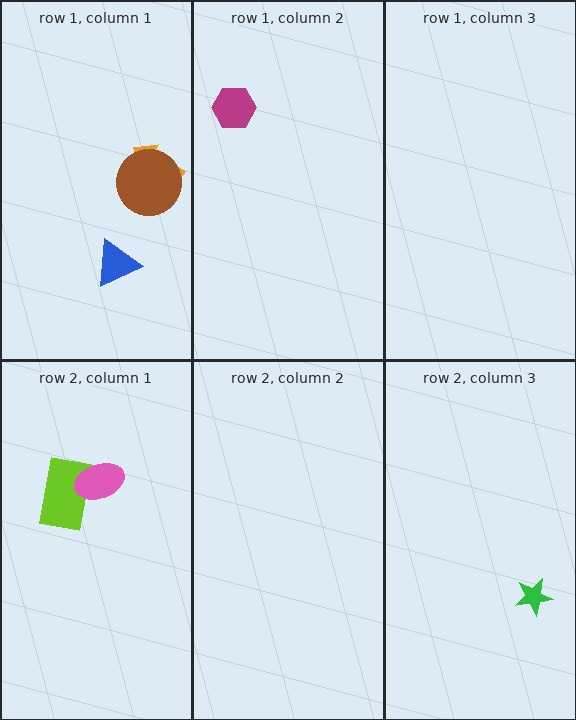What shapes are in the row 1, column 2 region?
The magenta hexagon.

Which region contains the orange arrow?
The row 1, column 1 region.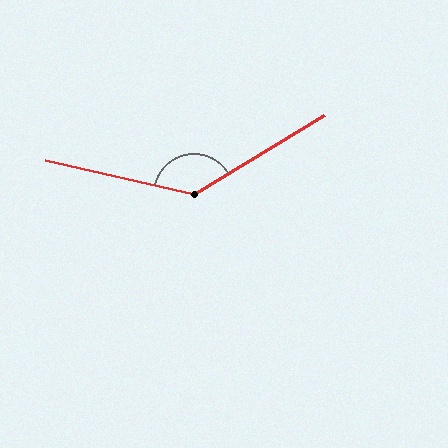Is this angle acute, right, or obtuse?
It is obtuse.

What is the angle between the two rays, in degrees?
Approximately 136 degrees.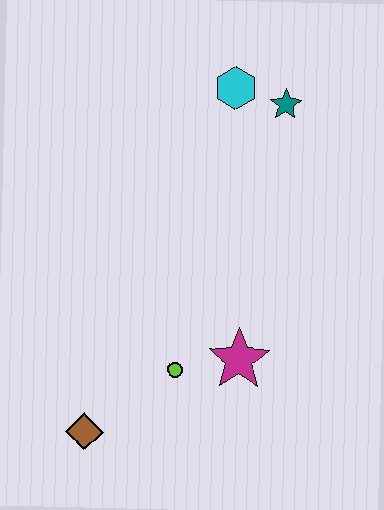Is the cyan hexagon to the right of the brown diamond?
Yes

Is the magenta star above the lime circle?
Yes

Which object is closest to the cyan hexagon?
The teal star is closest to the cyan hexagon.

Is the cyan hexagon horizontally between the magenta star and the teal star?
No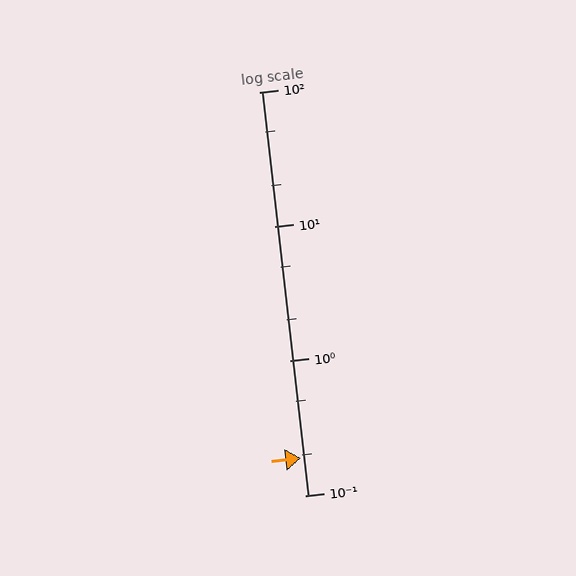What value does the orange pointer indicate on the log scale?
The pointer indicates approximately 0.19.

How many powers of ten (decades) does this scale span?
The scale spans 3 decades, from 0.1 to 100.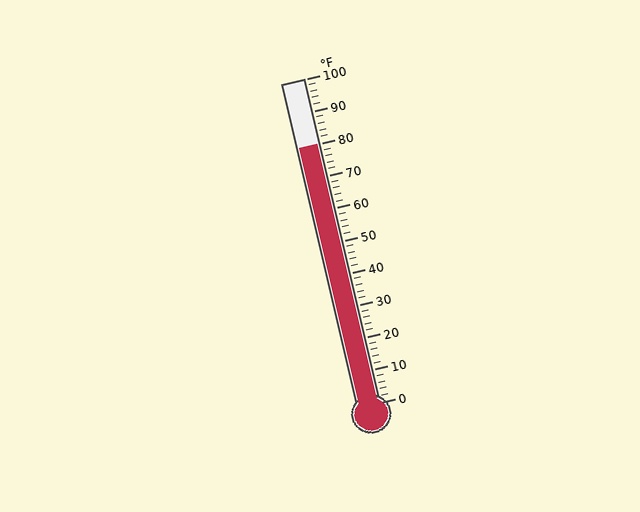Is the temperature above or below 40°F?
The temperature is above 40°F.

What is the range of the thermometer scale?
The thermometer scale ranges from 0°F to 100°F.